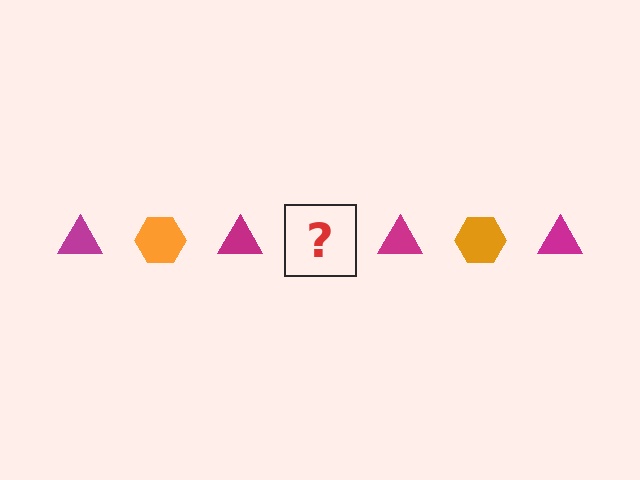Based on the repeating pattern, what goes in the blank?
The blank should be an orange hexagon.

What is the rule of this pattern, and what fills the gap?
The rule is that the pattern alternates between magenta triangle and orange hexagon. The gap should be filled with an orange hexagon.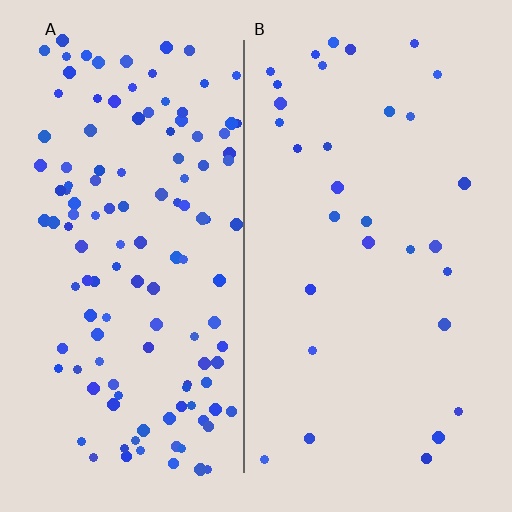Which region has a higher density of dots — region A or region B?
A (the left).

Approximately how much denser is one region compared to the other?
Approximately 4.0× — region A over region B.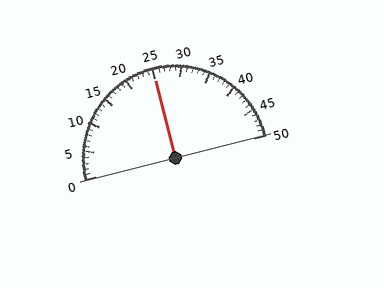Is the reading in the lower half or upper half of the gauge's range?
The reading is in the upper half of the range (0 to 50).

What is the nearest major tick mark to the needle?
The nearest major tick mark is 25.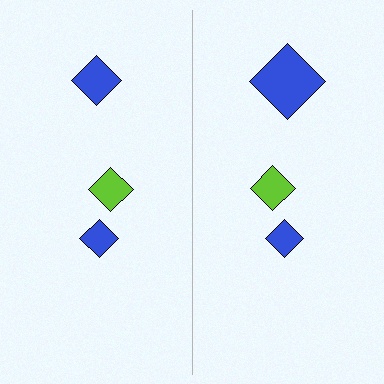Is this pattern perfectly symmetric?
No, the pattern is not perfectly symmetric. The blue diamond on the right side has a different size than its mirror counterpart.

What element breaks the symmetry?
The blue diamond on the right side has a different size than its mirror counterpart.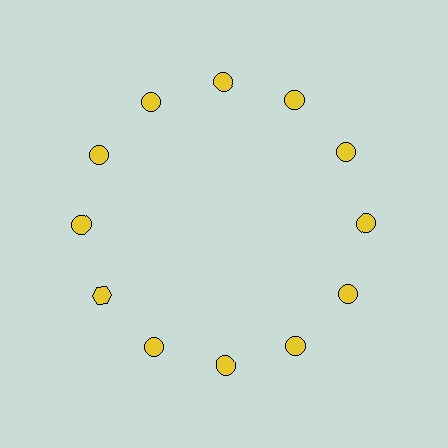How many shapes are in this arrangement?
There are 12 shapes arranged in a ring pattern.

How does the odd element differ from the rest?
It has a different shape: hexagon instead of circle.